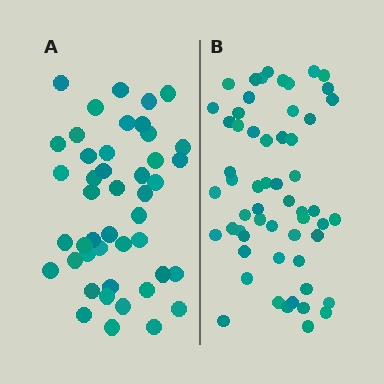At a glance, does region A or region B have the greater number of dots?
Region B (the right region) has more dots.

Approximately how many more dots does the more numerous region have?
Region B has roughly 12 or so more dots than region A.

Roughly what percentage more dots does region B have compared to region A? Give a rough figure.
About 25% more.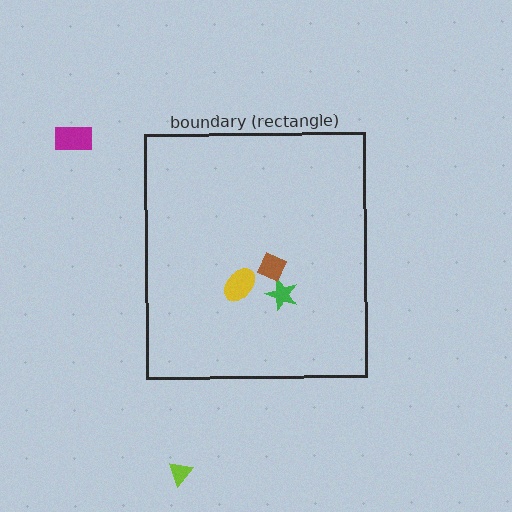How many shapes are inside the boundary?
3 inside, 2 outside.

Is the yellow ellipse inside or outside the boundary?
Inside.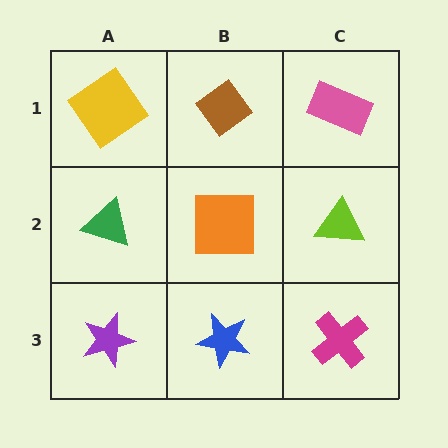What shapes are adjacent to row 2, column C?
A pink rectangle (row 1, column C), a magenta cross (row 3, column C), an orange square (row 2, column B).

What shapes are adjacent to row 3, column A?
A green triangle (row 2, column A), a blue star (row 3, column B).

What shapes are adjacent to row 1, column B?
An orange square (row 2, column B), a yellow diamond (row 1, column A), a pink rectangle (row 1, column C).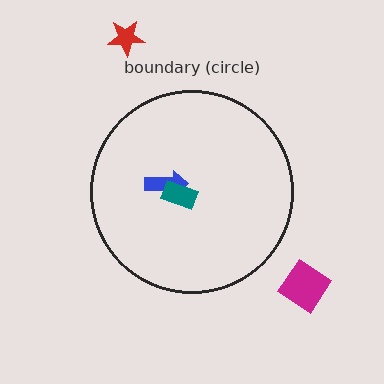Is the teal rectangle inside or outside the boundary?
Inside.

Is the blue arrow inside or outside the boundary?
Inside.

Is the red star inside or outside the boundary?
Outside.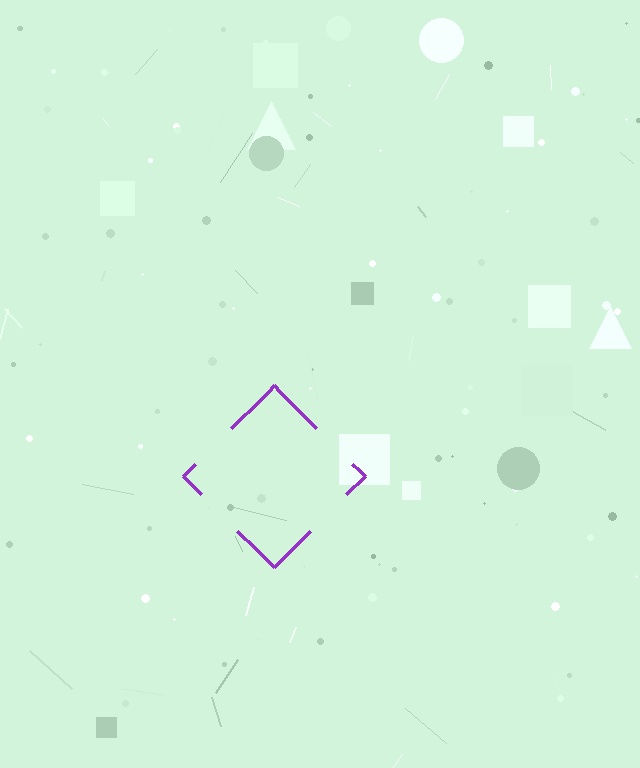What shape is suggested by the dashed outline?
The dashed outline suggests a diamond.